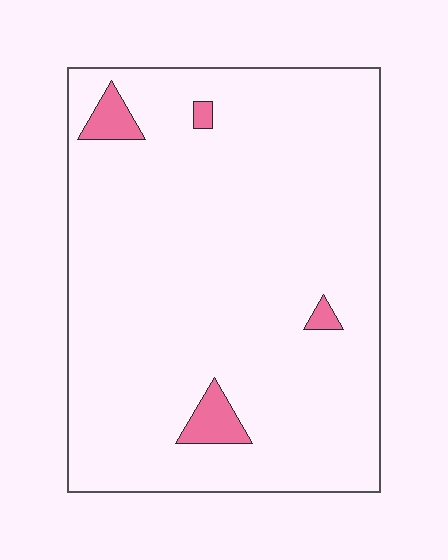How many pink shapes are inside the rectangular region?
4.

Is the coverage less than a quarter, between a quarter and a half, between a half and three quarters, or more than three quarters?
Less than a quarter.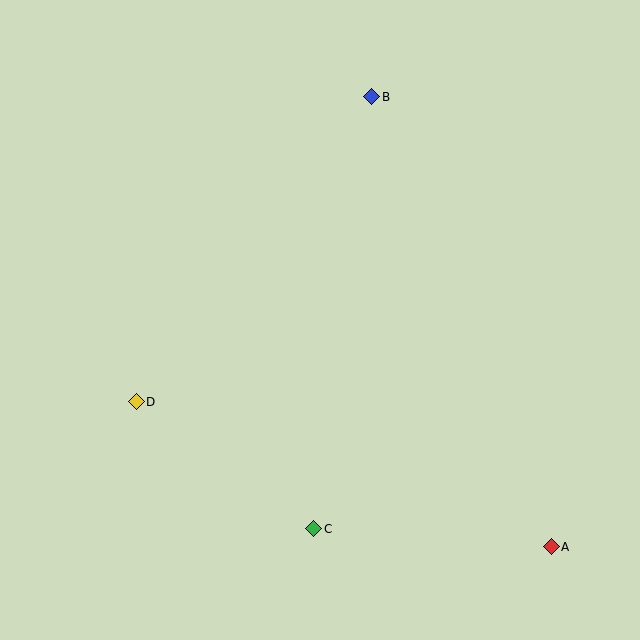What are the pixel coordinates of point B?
Point B is at (372, 97).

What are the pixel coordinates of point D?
Point D is at (136, 402).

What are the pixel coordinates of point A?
Point A is at (551, 547).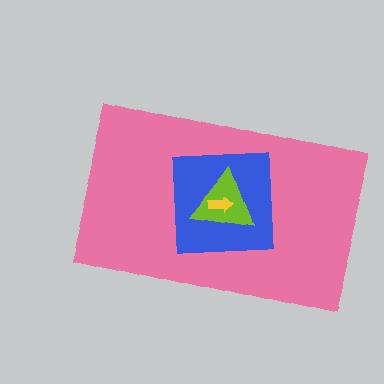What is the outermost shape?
The pink rectangle.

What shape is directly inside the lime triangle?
The yellow arrow.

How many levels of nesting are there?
4.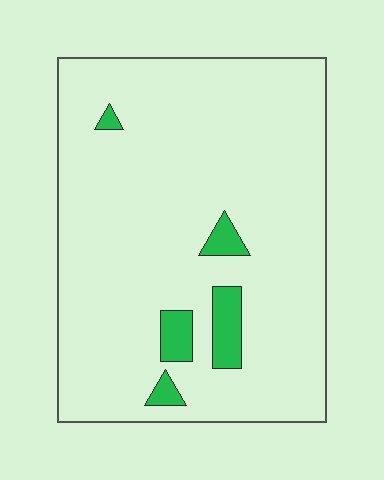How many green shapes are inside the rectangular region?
5.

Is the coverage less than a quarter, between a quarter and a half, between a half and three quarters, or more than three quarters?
Less than a quarter.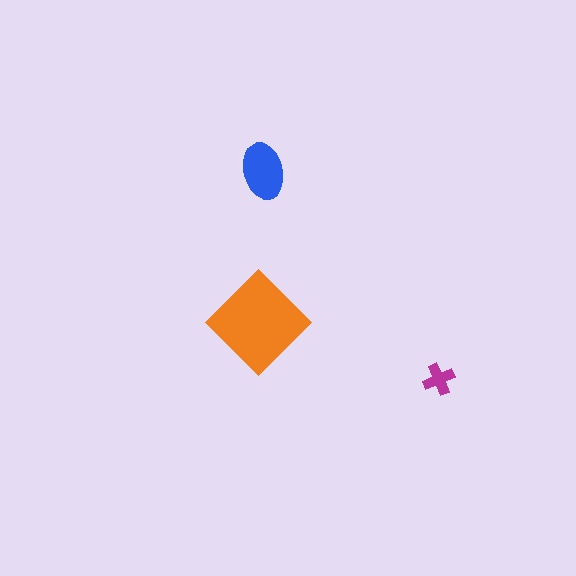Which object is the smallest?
The magenta cross.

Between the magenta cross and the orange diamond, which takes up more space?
The orange diamond.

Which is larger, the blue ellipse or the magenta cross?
The blue ellipse.